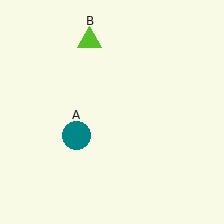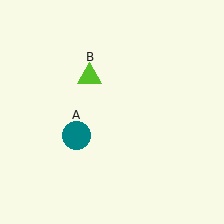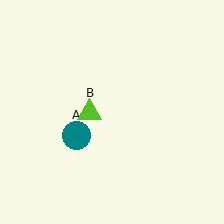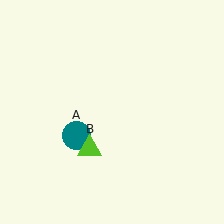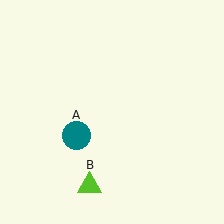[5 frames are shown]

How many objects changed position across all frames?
1 object changed position: lime triangle (object B).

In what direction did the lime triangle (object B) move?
The lime triangle (object B) moved down.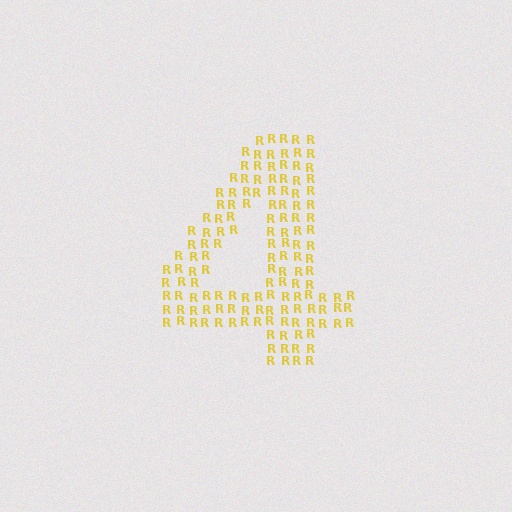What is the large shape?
The large shape is the digit 4.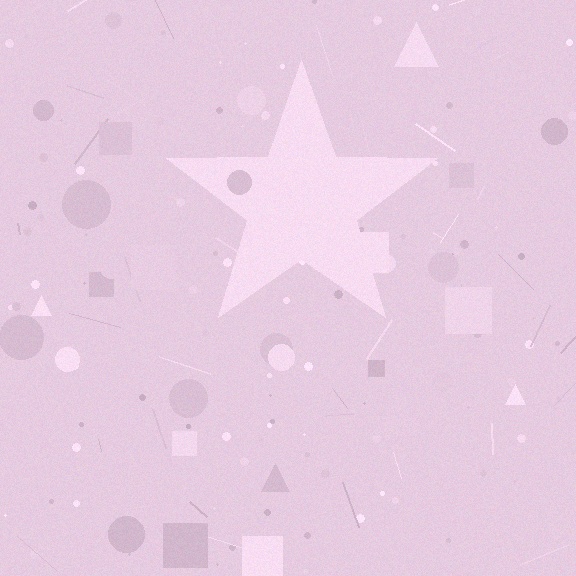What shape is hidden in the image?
A star is hidden in the image.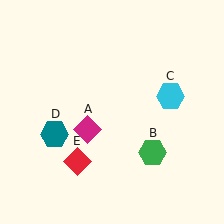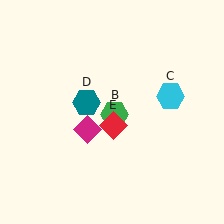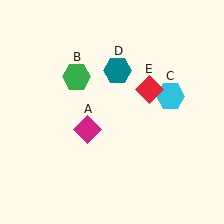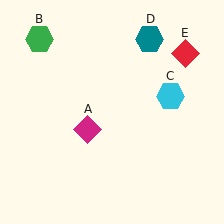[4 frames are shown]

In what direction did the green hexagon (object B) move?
The green hexagon (object B) moved up and to the left.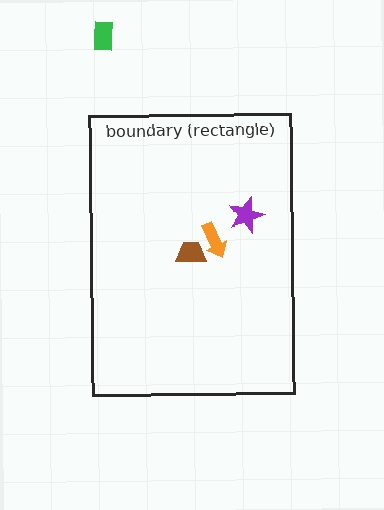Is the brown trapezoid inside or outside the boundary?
Inside.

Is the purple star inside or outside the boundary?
Inside.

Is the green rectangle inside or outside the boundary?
Outside.